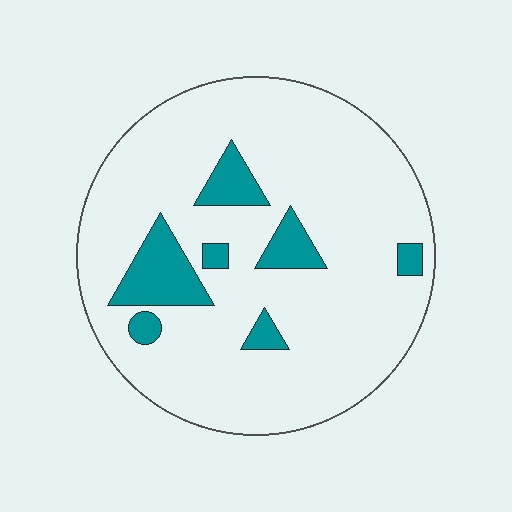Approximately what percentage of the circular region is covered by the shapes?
Approximately 15%.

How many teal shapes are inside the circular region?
7.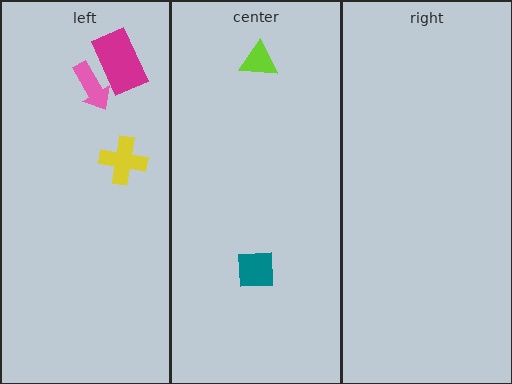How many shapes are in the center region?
2.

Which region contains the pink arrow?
The left region.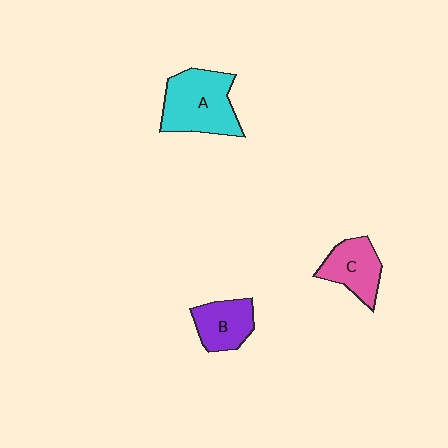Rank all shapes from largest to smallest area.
From largest to smallest: A (cyan), C (pink), B (purple).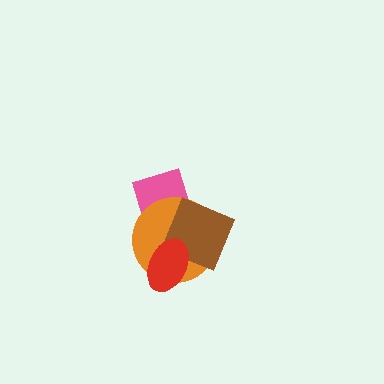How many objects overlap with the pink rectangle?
3 objects overlap with the pink rectangle.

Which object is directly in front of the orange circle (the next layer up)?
The brown diamond is directly in front of the orange circle.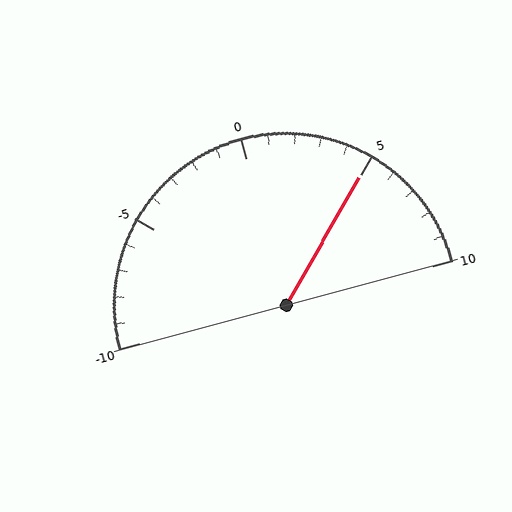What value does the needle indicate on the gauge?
The needle indicates approximately 5.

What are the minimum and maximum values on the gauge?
The gauge ranges from -10 to 10.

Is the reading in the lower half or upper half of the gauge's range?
The reading is in the upper half of the range (-10 to 10).